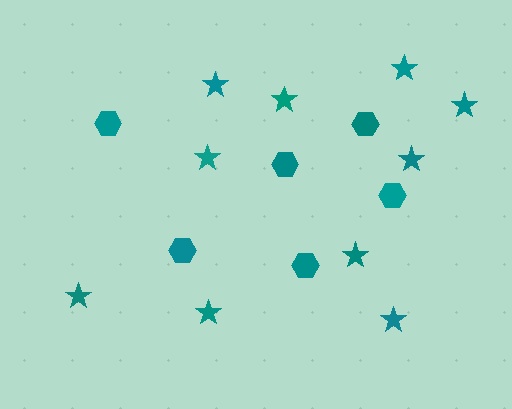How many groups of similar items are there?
There are 2 groups: one group of stars (10) and one group of hexagons (6).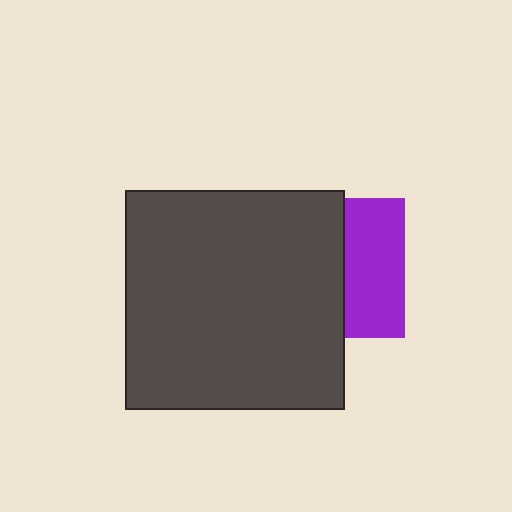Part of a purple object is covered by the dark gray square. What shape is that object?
It is a square.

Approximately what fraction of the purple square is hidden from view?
Roughly 57% of the purple square is hidden behind the dark gray square.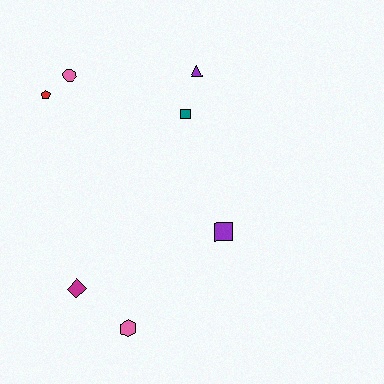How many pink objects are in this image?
There are 2 pink objects.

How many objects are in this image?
There are 7 objects.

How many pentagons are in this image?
There is 1 pentagon.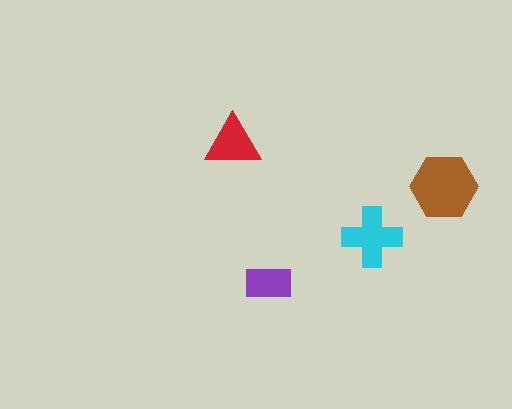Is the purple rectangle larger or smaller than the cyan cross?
Smaller.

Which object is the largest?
The brown hexagon.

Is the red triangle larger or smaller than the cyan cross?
Smaller.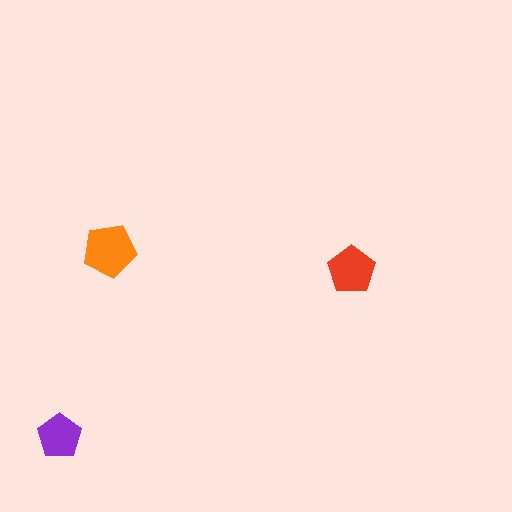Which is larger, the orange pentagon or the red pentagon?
The orange one.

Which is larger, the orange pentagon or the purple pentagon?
The orange one.